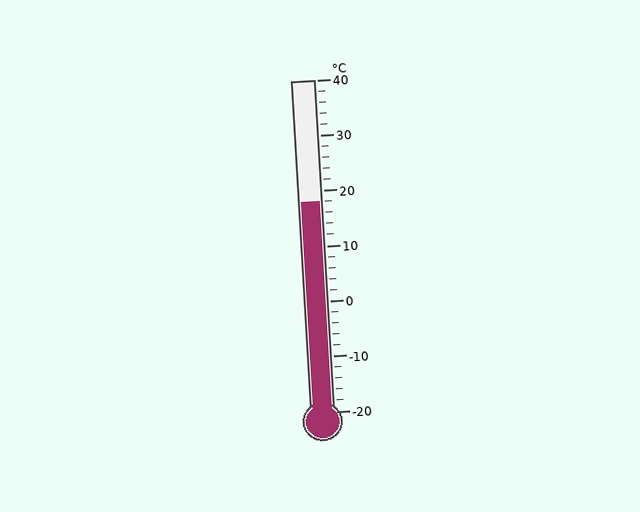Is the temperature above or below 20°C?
The temperature is below 20°C.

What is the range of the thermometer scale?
The thermometer scale ranges from -20°C to 40°C.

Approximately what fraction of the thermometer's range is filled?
The thermometer is filled to approximately 65% of its range.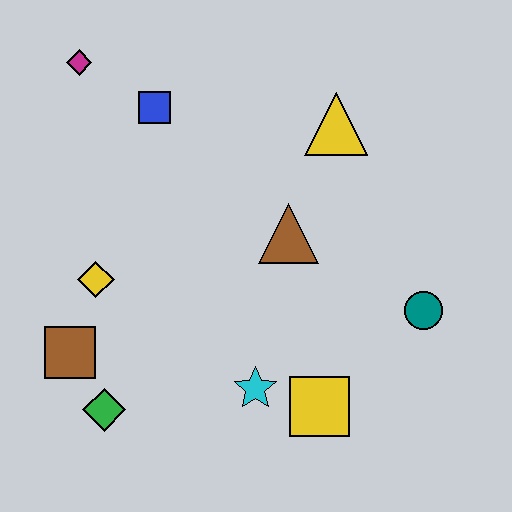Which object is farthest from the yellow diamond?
The teal circle is farthest from the yellow diamond.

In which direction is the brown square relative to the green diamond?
The brown square is above the green diamond.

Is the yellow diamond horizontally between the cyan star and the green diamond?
No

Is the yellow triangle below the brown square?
No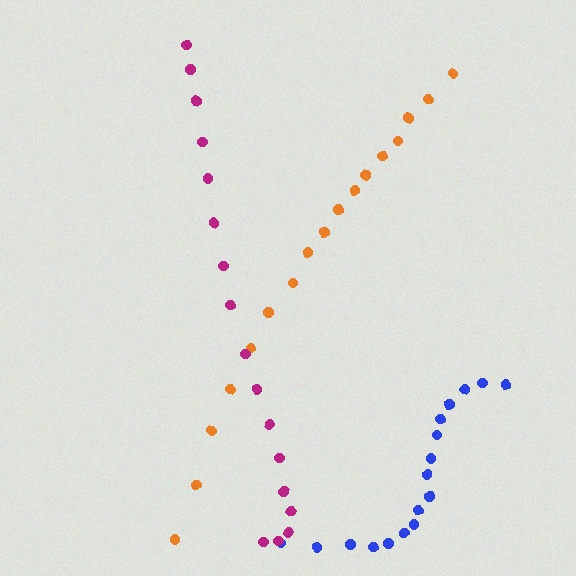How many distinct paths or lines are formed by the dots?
There are 3 distinct paths.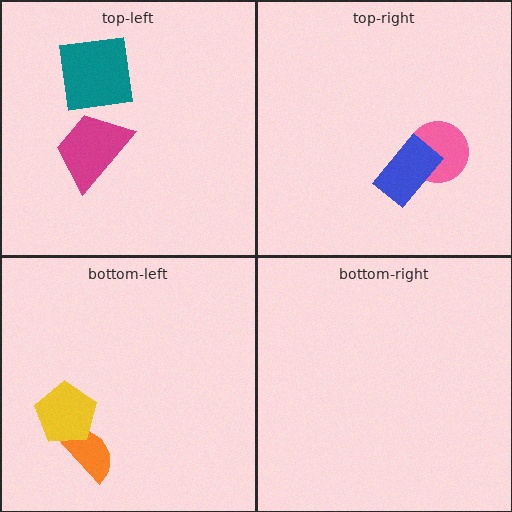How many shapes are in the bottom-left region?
2.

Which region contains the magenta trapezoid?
The top-left region.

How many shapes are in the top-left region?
2.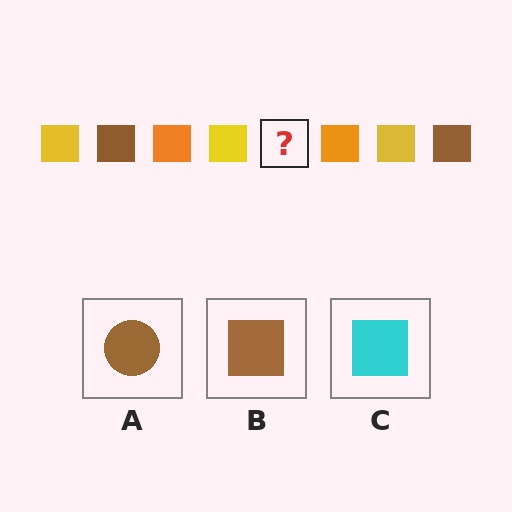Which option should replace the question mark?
Option B.